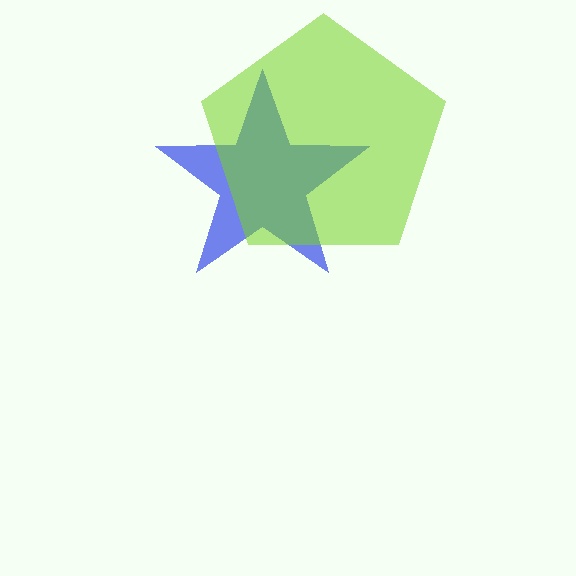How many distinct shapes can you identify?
There are 2 distinct shapes: a blue star, a lime pentagon.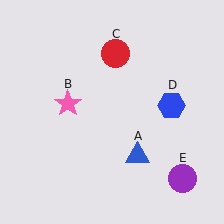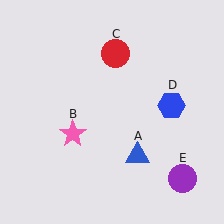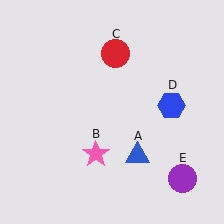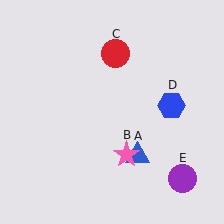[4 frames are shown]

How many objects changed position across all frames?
1 object changed position: pink star (object B).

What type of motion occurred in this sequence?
The pink star (object B) rotated counterclockwise around the center of the scene.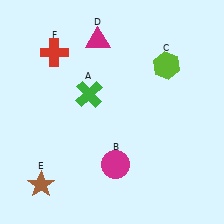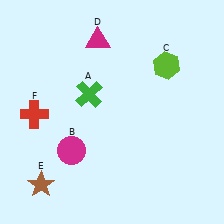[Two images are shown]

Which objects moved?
The objects that moved are: the magenta circle (B), the red cross (F).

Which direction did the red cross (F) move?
The red cross (F) moved down.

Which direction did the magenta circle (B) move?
The magenta circle (B) moved left.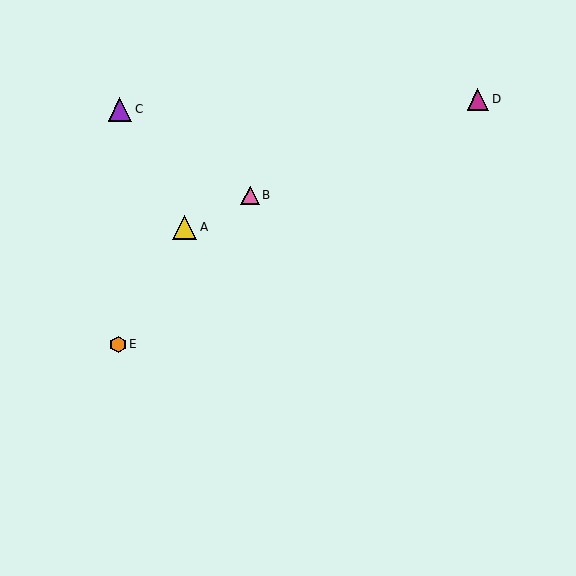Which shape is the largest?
The yellow triangle (labeled A) is the largest.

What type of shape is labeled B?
Shape B is a pink triangle.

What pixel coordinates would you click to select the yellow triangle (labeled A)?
Click at (185, 227) to select the yellow triangle A.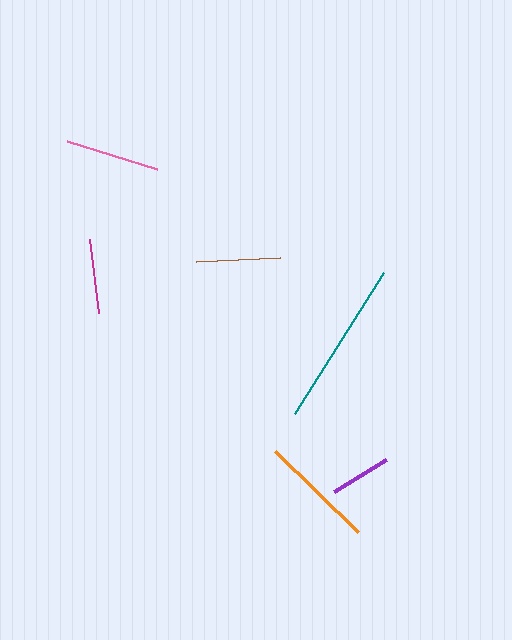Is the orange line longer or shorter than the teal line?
The teal line is longer than the orange line.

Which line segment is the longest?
The teal line is the longest at approximately 167 pixels.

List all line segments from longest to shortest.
From longest to shortest: teal, orange, pink, brown, magenta, purple.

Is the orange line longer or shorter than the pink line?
The orange line is longer than the pink line.